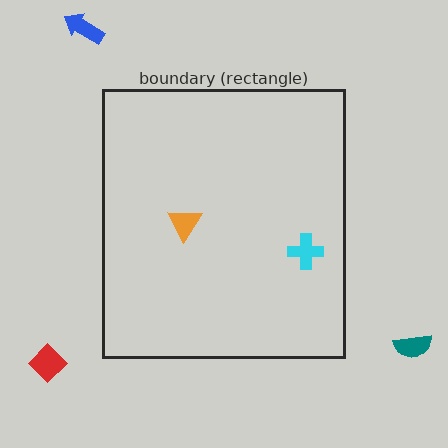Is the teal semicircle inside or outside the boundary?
Outside.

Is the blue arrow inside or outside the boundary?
Outside.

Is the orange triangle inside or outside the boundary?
Inside.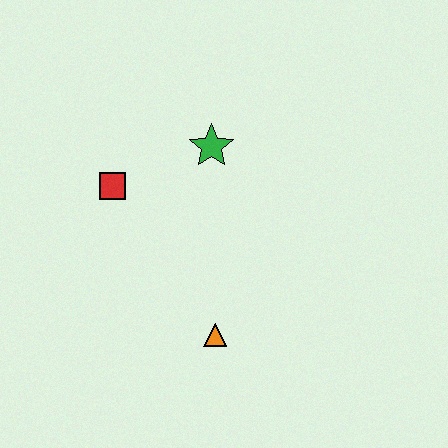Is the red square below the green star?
Yes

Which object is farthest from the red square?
The orange triangle is farthest from the red square.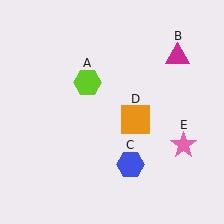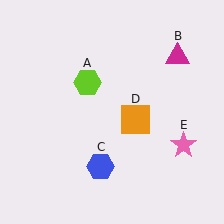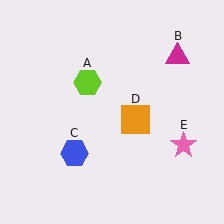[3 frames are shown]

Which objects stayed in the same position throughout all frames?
Lime hexagon (object A) and magenta triangle (object B) and orange square (object D) and pink star (object E) remained stationary.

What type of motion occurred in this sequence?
The blue hexagon (object C) rotated clockwise around the center of the scene.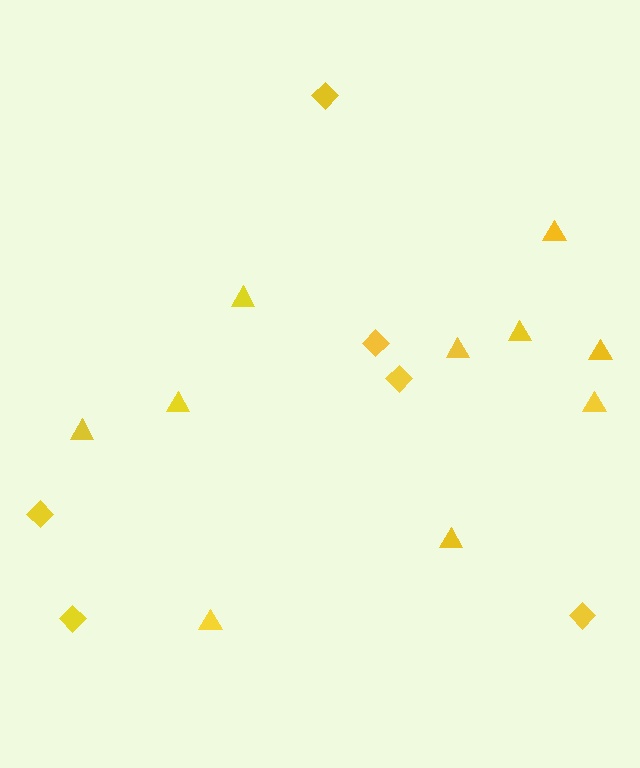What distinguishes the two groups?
There are 2 groups: one group of diamonds (6) and one group of triangles (10).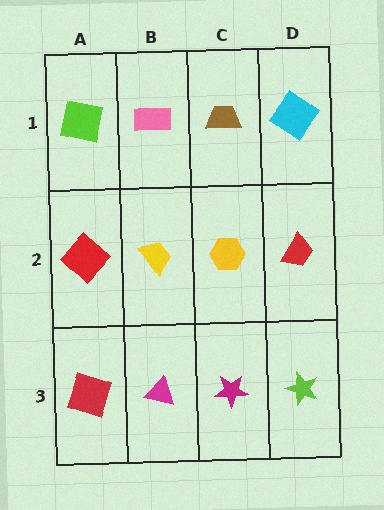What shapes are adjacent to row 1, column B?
A yellow trapezoid (row 2, column B), a lime square (row 1, column A), a brown trapezoid (row 1, column C).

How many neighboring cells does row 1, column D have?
2.